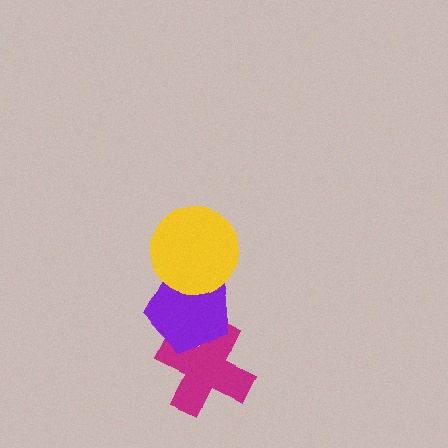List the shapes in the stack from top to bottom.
From top to bottom: the yellow circle, the purple pentagon, the magenta cross.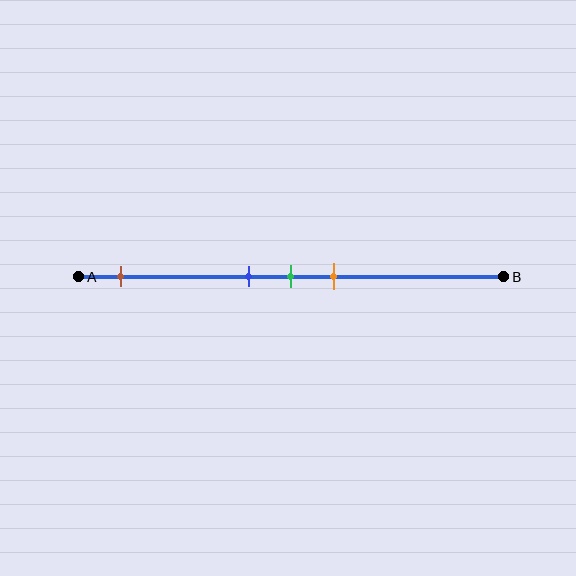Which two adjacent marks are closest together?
The blue and green marks are the closest adjacent pair.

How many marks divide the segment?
There are 4 marks dividing the segment.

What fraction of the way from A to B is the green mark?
The green mark is approximately 50% (0.5) of the way from A to B.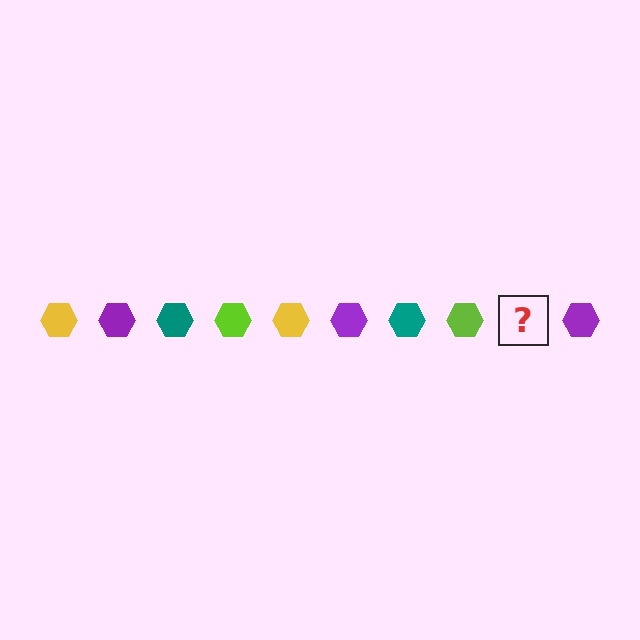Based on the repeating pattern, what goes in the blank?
The blank should be a yellow hexagon.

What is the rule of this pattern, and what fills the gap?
The rule is that the pattern cycles through yellow, purple, teal, lime hexagons. The gap should be filled with a yellow hexagon.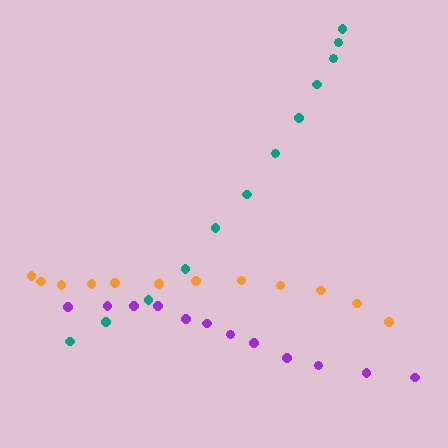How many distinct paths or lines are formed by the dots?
There are 3 distinct paths.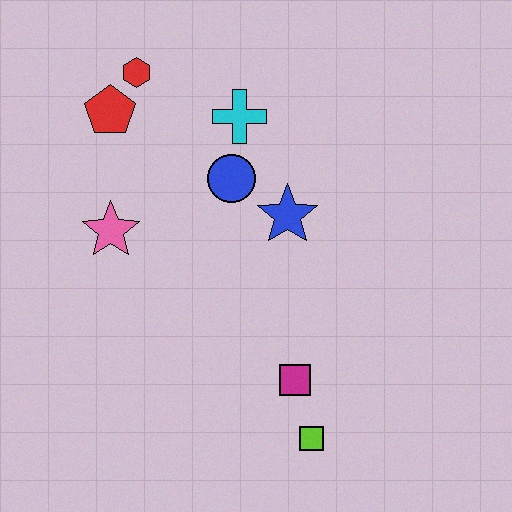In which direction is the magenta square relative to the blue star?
The magenta square is below the blue star.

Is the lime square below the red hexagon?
Yes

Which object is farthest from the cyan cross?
The lime square is farthest from the cyan cross.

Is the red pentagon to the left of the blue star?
Yes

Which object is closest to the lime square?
The magenta square is closest to the lime square.